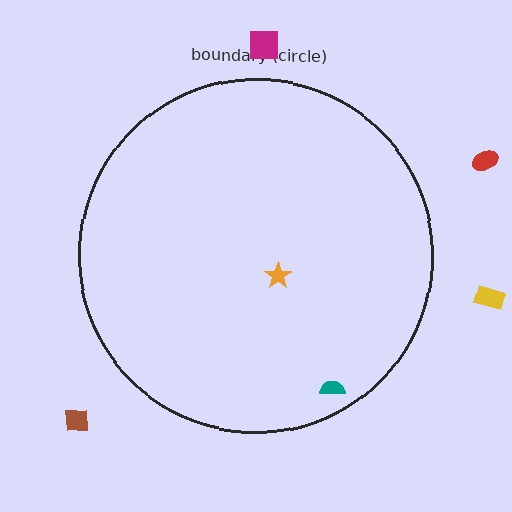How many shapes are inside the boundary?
2 inside, 4 outside.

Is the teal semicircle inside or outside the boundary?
Inside.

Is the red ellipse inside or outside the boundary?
Outside.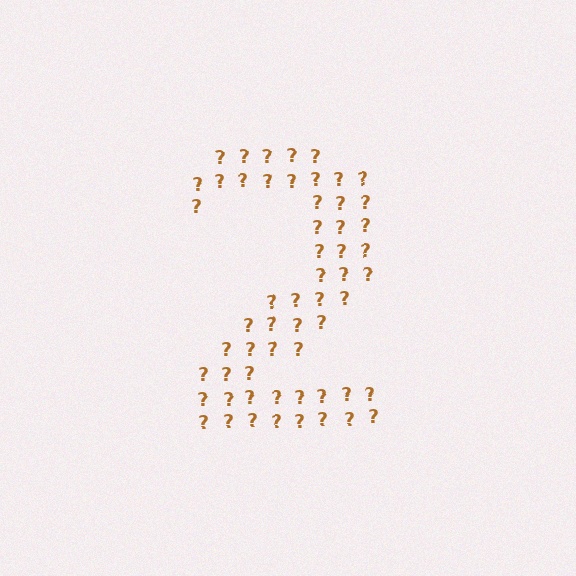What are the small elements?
The small elements are question marks.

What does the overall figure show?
The overall figure shows the digit 2.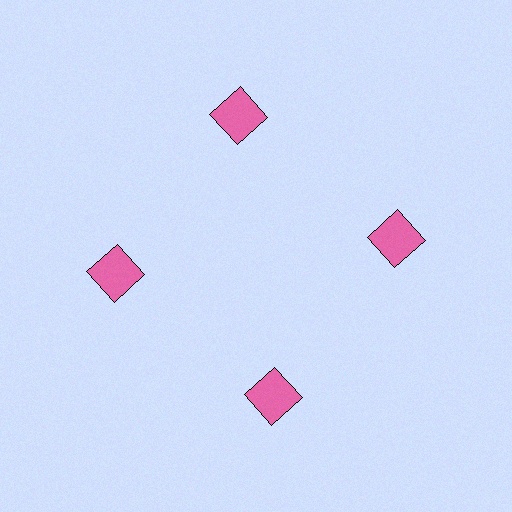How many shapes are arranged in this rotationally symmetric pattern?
There are 4 shapes, arranged in 4 groups of 1.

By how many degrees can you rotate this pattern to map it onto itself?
The pattern maps onto itself every 90 degrees of rotation.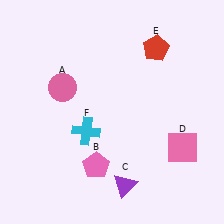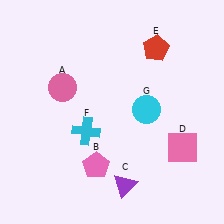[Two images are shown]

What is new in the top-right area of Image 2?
A cyan circle (G) was added in the top-right area of Image 2.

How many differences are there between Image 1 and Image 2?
There is 1 difference between the two images.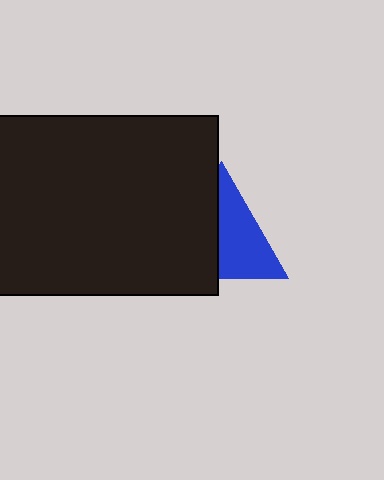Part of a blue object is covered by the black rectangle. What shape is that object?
It is a triangle.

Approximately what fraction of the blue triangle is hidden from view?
Roughly 47% of the blue triangle is hidden behind the black rectangle.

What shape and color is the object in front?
The object in front is a black rectangle.